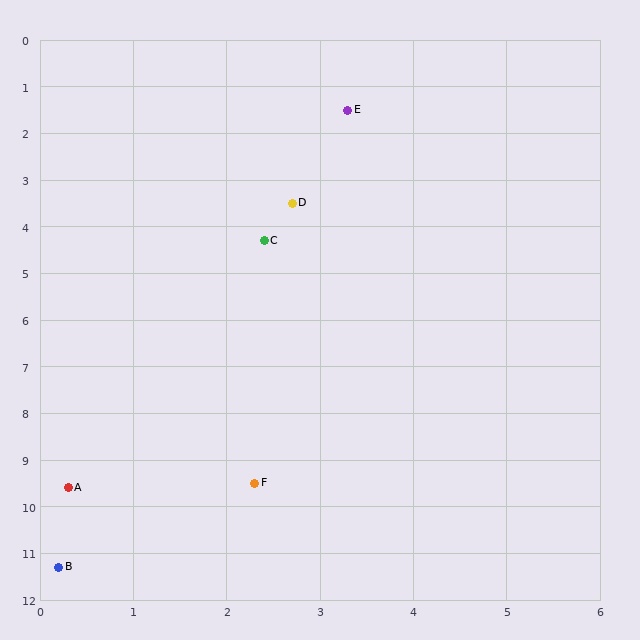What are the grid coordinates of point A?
Point A is at approximately (0.3, 9.6).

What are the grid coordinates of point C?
Point C is at approximately (2.4, 4.3).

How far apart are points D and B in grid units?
Points D and B are about 8.2 grid units apart.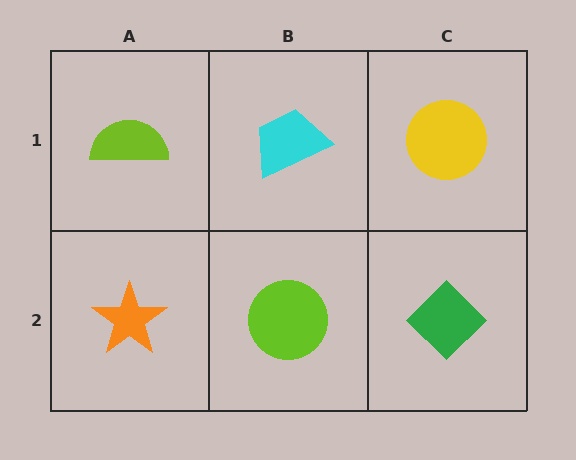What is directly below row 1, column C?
A green diamond.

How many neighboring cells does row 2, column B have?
3.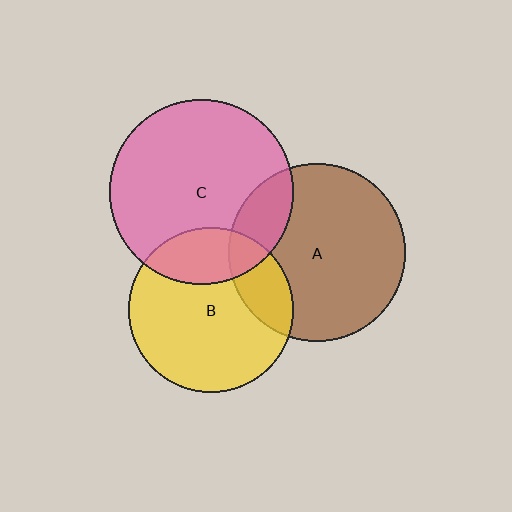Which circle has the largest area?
Circle C (pink).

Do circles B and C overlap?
Yes.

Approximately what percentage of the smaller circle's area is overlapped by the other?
Approximately 25%.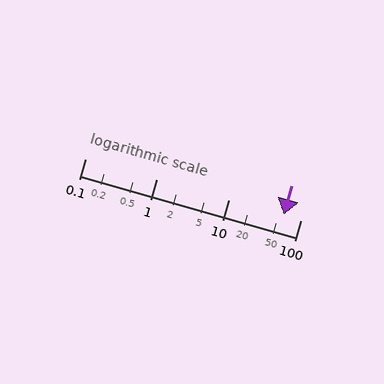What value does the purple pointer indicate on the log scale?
The pointer indicates approximately 58.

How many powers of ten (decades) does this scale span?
The scale spans 3 decades, from 0.1 to 100.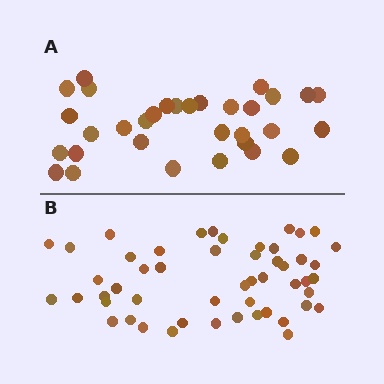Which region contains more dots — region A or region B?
Region B (the bottom region) has more dots.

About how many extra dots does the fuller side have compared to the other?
Region B has approximately 20 more dots than region A.